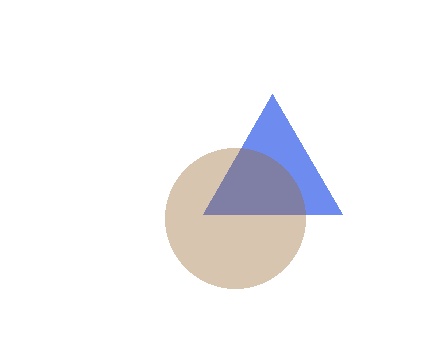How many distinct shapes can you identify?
There are 2 distinct shapes: a blue triangle, a brown circle.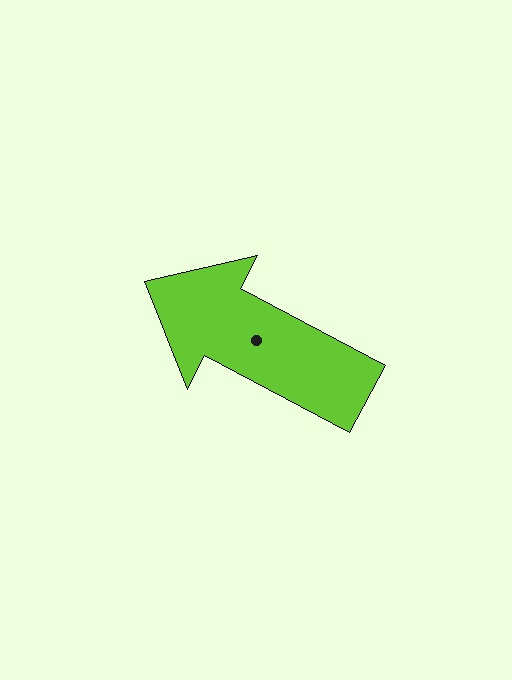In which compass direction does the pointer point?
Northwest.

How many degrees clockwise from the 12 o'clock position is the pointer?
Approximately 298 degrees.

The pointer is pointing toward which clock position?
Roughly 10 o'clock.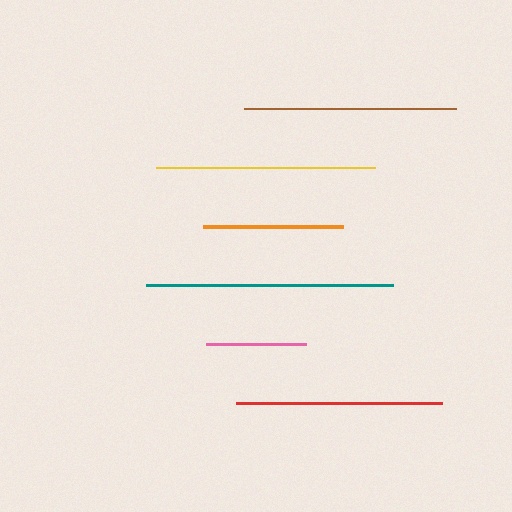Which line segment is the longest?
The teal line is the longest at approximately 246 pixels.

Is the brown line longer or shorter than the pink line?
The brown line is longer than the pink line.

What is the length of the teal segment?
The teal segment is approximately 246 pixels long.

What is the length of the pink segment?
The pink segment is approximately 101 pixels long.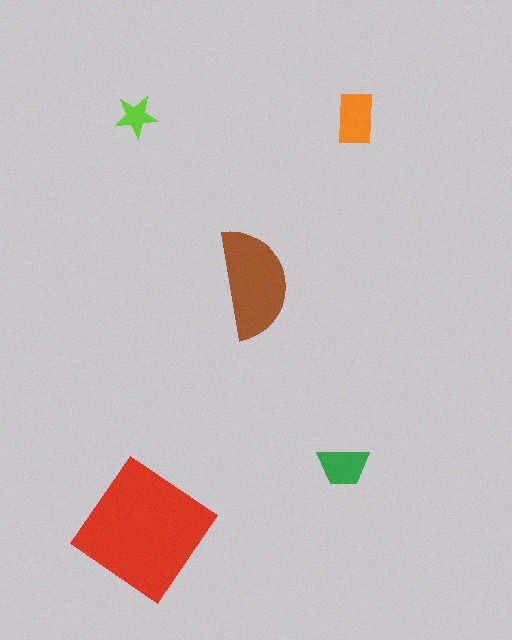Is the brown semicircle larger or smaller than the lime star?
Larger.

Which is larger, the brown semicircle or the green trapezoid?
The brown semicircle.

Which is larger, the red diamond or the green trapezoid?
The red diamond.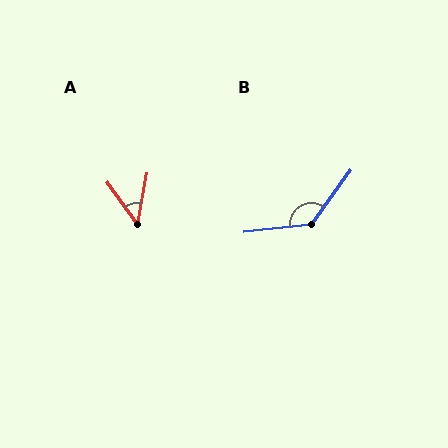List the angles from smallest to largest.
A (46°), B (132°).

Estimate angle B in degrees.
Approximately 132 degrees.